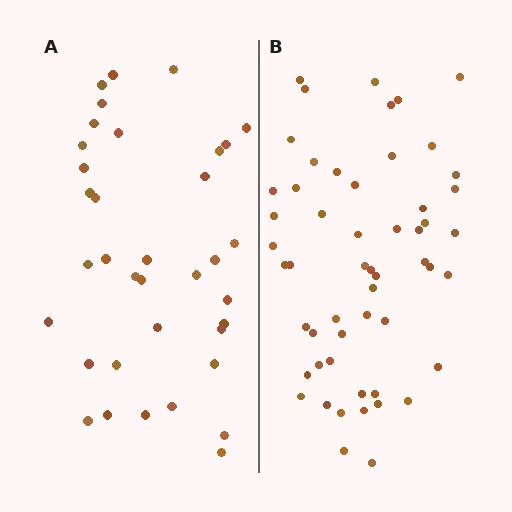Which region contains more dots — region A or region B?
Region B (the right region) has more dots.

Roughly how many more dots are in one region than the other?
Region B has approximately 20 more dots than region A.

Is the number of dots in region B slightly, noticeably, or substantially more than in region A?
Region B has substantially more. The ratio is roughly 1.5 to 1.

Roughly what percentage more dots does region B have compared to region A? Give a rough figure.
About 50% more.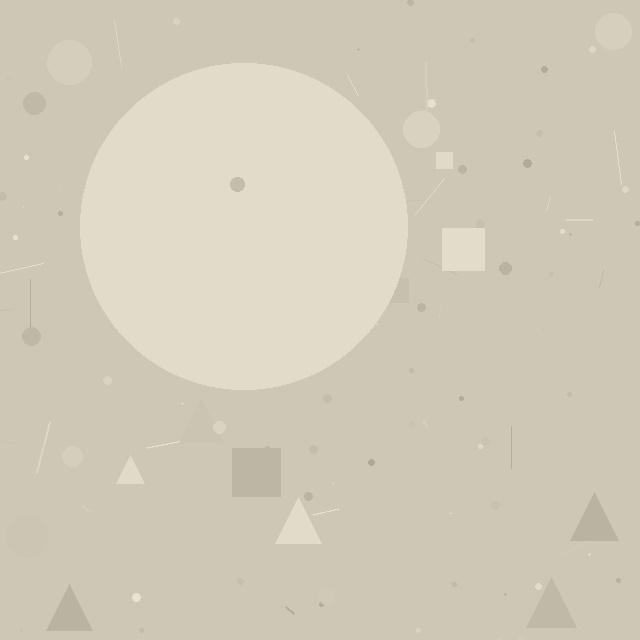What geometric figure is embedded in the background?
A circle is embedded in the background.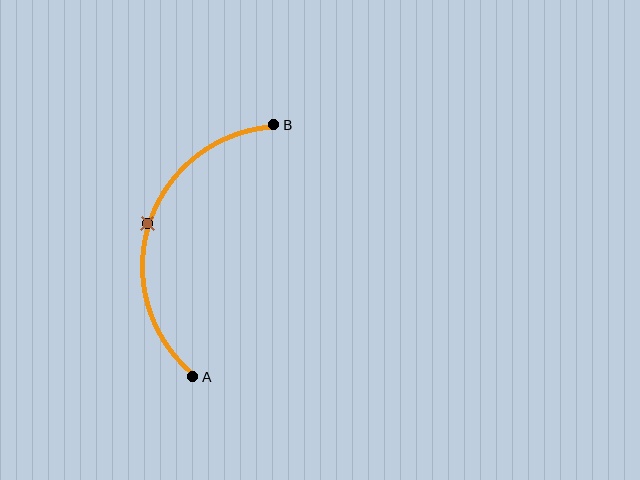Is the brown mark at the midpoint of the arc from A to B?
Yes. The brown mark lies on the arc at equal arc-length from both A and B — it is the arc midpoint.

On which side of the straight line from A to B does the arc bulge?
The arc bulges to the left of the straight line connecting A and B.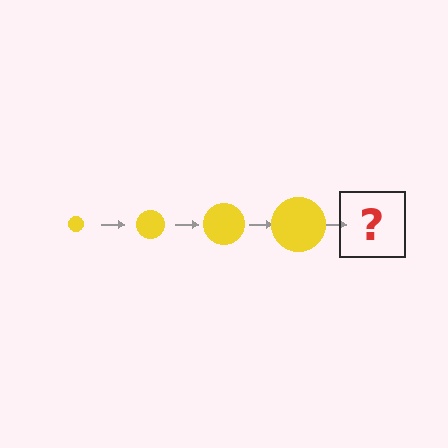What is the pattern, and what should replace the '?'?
The pattern is that the circle gets progressively larger each step. The '?' should be a yellow circle, larger than the previous one.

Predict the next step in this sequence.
The next step is a yellow circle, larger than the previous one.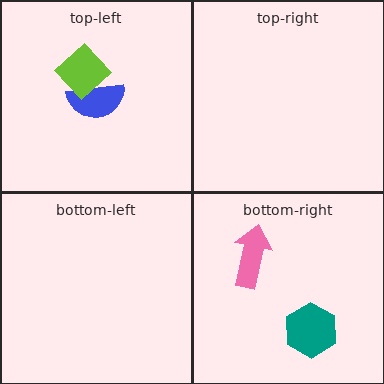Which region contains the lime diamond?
The top-left region.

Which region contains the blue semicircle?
The top-left region.